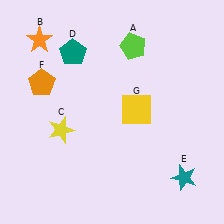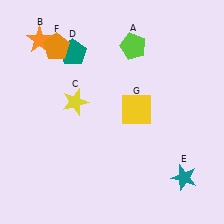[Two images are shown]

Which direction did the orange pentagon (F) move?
The orange pentagon (F) moved up.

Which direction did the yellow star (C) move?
The yellow star (C) moved up.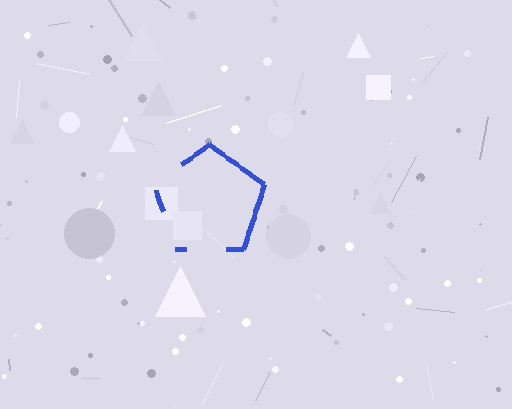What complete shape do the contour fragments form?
The contour fragments form a pentagon.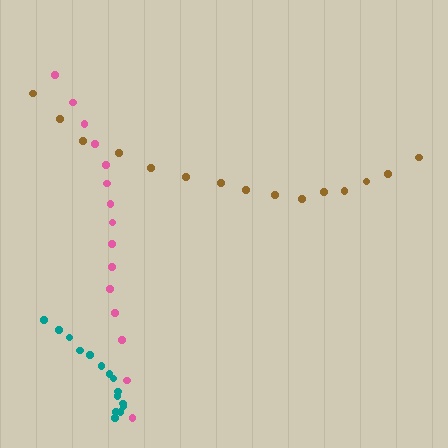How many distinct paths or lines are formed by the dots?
There are 3 distinct paths.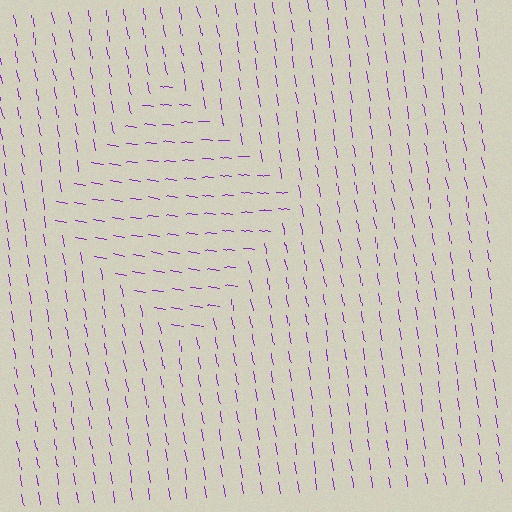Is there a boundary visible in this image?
Yes, there is a texture boundary formed by a change in line orientation.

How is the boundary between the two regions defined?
The boundary is defined purely by a change in line orientation (approximately 72 degrees difference). All lines are the same color and thickness.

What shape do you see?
I see a diamond.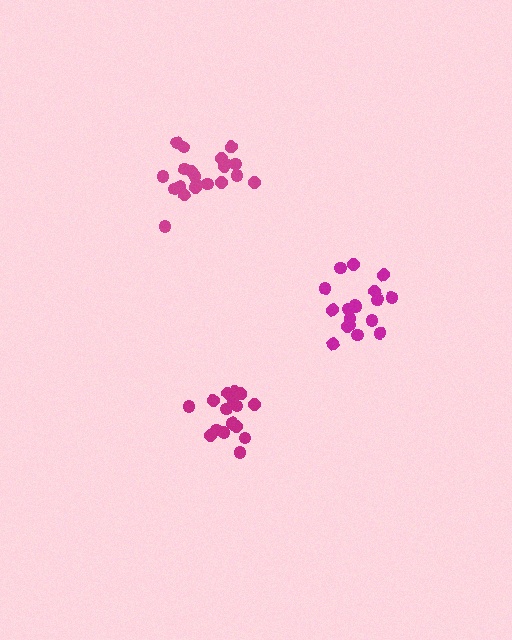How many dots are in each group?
Group 1: 18 dots, Group 2: 16 dots, Group 3: 21 dots (55 total).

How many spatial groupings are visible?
There are 3 spatial groupings.